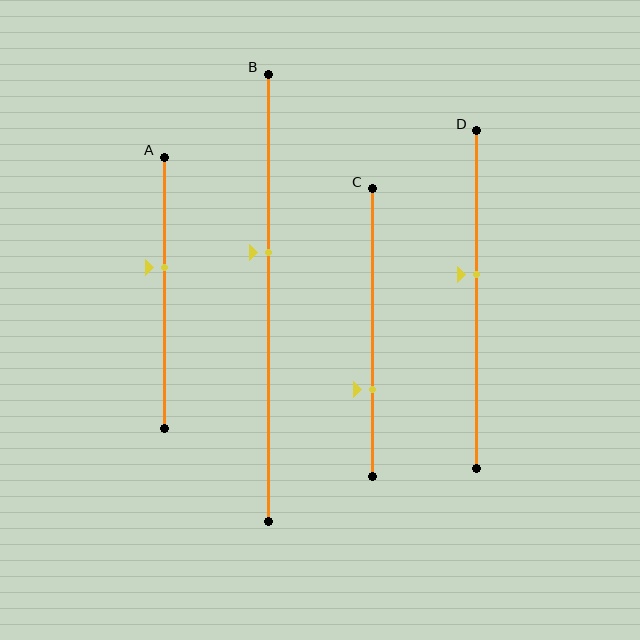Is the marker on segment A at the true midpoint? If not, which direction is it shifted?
No, the marker on segment A is shifted upward by about 9% of the segment length.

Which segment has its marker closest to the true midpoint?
Segment D has its marker closest to the true midpoint.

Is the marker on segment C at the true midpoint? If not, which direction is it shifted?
No, the marker on segment C is shifted downward by about 20% of the segment length.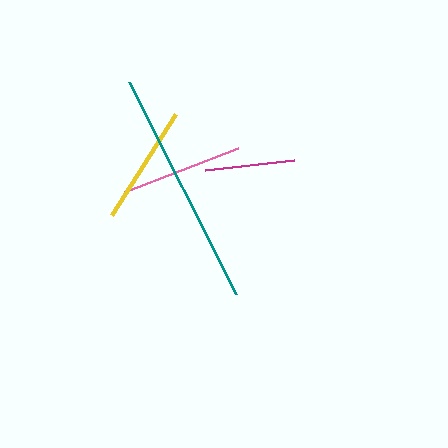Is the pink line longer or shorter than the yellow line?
The pink line is longer than the yellow line.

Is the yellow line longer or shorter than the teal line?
The teal line is longer than the yellow line.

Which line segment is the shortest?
The magenta line is the shortest at approximately 90 pixels.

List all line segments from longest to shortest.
From longest to shortest: teal, pink, yellow, magenta.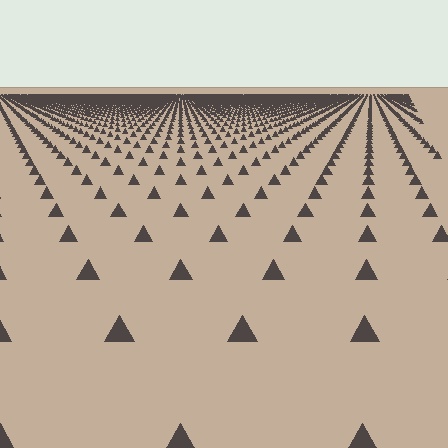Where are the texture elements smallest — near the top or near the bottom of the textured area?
Near the top.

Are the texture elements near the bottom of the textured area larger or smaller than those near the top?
Larger. Near the bottom, elements are closer to the viewer and appear at a bigger on-screen size.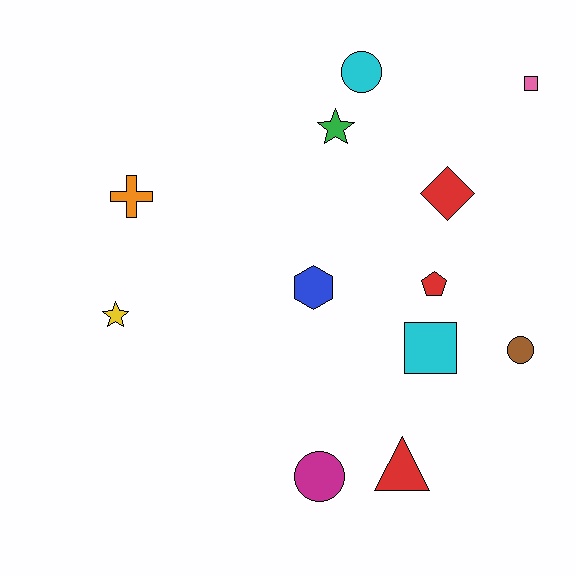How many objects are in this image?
There are 12 objects.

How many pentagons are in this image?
There is 1 pentagon.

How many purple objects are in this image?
There are no purple objects.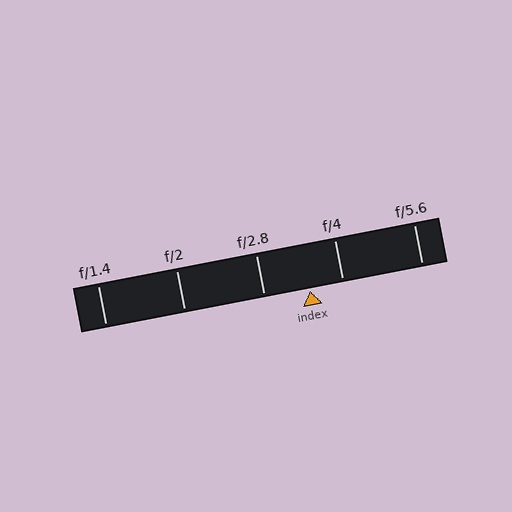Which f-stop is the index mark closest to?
The index mark is closest to f/4.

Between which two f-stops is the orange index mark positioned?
The index mark is between f/2.8 and f/4.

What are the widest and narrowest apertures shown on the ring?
The widest aperture shown is f/1.4 and the narrowest is f/5.6.